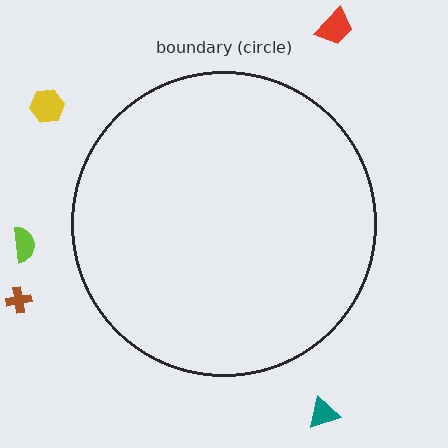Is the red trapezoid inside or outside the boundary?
Outside.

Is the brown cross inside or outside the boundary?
Outside.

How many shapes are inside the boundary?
0 inside, 5 outside.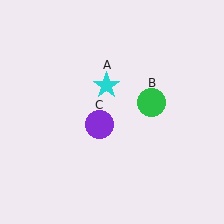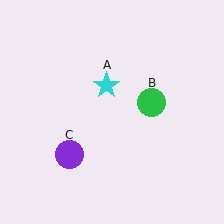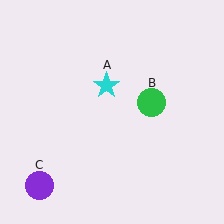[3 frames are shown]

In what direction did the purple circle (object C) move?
The purple circle (object C) moved down and to the left.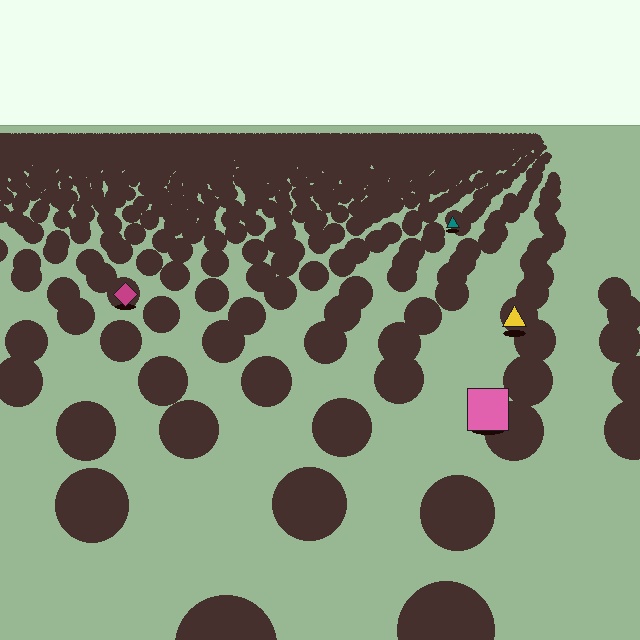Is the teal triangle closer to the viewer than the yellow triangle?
No. The yellow triangle is closer — you can tell from the texture gradient: the ground texture is coarser near it.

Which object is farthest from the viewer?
The teal triangle is farthest from the viewer. It appears smaller and the ground texture around it is denser.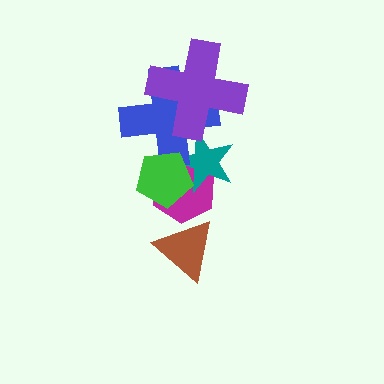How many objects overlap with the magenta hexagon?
4 objects overlap with the magenta hexagon.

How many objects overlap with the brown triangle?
1 object overlaps with the brown triangle.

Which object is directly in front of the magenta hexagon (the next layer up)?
The teal star is directly in front of the magenta hexagon.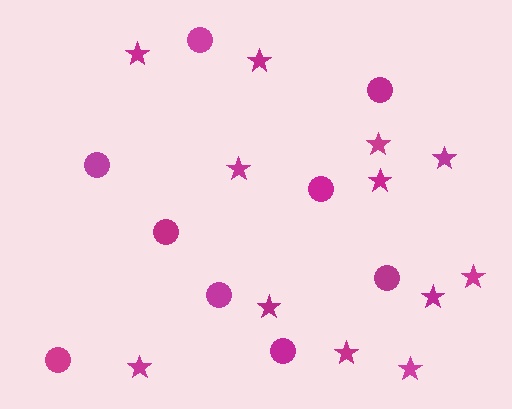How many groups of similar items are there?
There are 2 groups: one group of circles (9) and one group of stars (12).